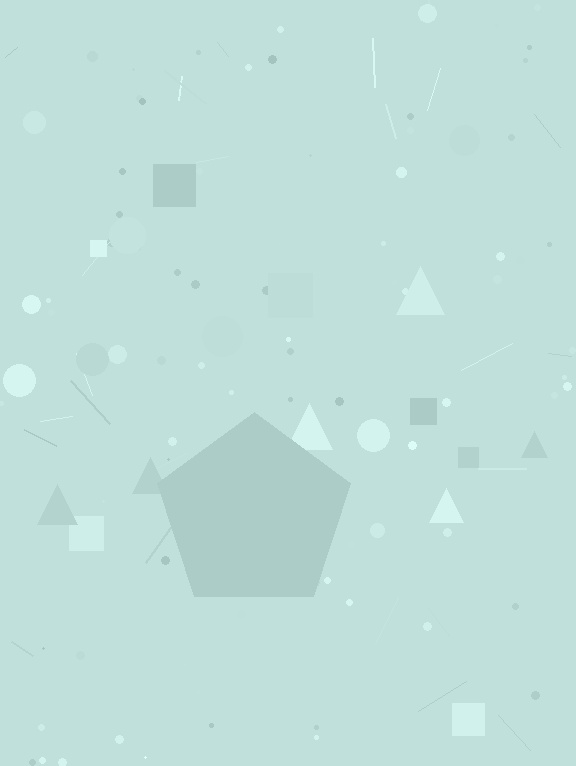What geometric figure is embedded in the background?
A pentagon is embedded in the background.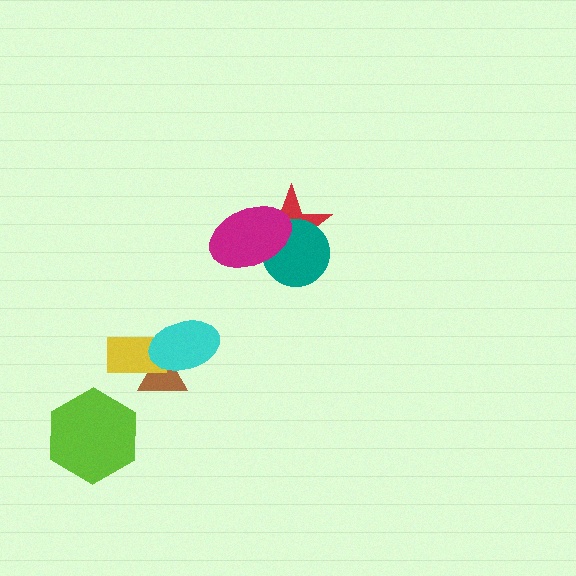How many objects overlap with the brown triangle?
2 objects overlap with the brown triangle.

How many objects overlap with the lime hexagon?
0 objects overlap with the lime hexagon.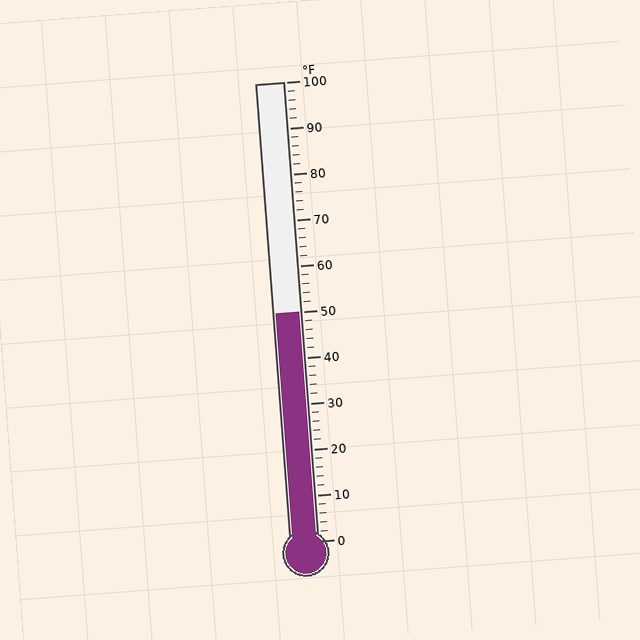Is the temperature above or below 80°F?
The temperature is below 80°F.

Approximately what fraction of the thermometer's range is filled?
The thermometer is filled to approximately 50% of its range.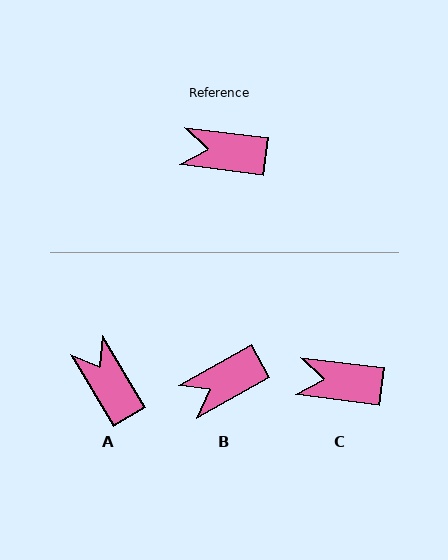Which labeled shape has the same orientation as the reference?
C.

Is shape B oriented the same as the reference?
No, it is off by about 37 degrees.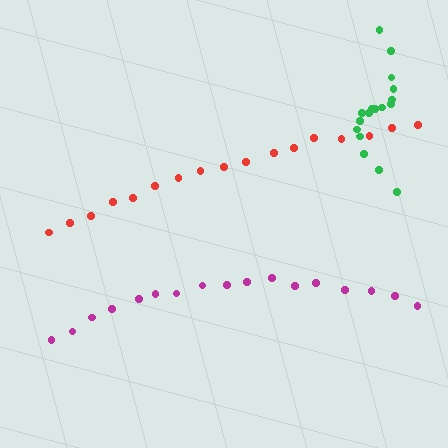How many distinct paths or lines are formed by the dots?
There are 3 distinct paths.